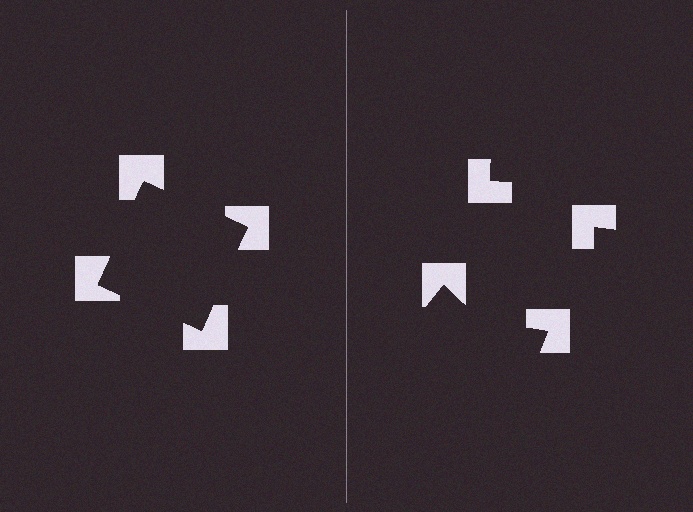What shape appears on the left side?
An illusory square.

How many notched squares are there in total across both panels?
8 — 4 on each side.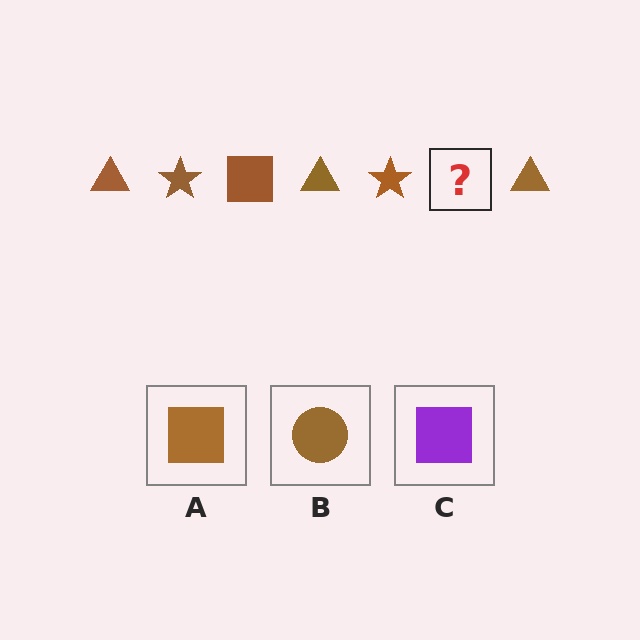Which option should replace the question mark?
Option A.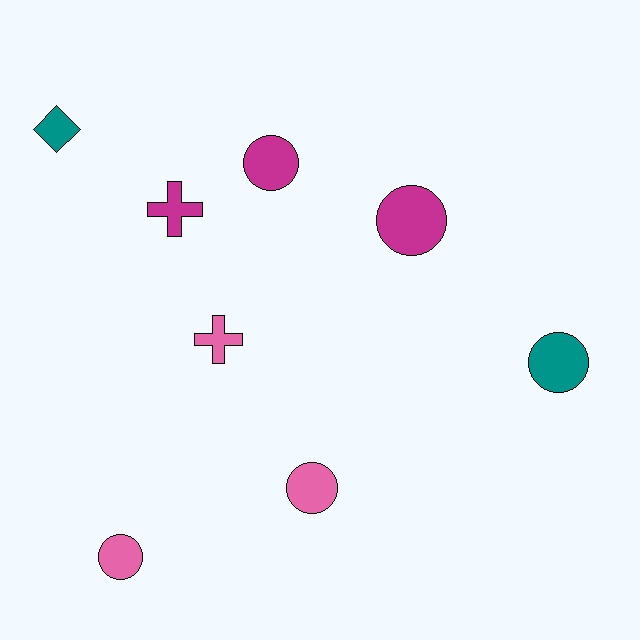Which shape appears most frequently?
Circle, with 5 objects.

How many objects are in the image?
There are 8 objects.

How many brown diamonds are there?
There are no brown diamonds.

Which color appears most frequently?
Pink, with 3 objects.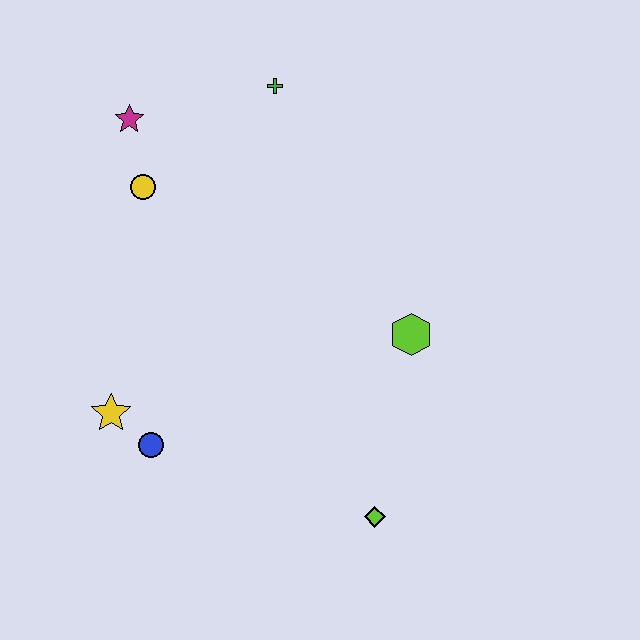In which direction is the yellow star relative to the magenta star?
The yellow star is below the magenta star.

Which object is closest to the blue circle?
The yellow star is closest to the blue circle.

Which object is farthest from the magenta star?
The lime diamond is farthest from the magenta star.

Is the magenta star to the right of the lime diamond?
No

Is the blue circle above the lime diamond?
Yes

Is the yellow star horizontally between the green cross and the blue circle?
No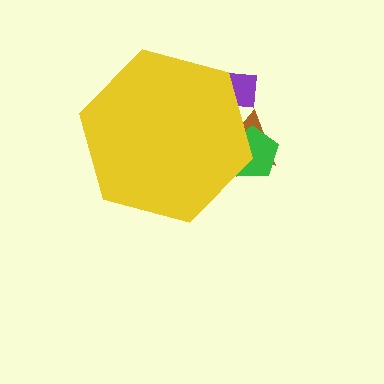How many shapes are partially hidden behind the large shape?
3 shapes are partially hidden.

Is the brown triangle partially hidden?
Yes, the brown triangle is partially hidden behind the yellow hexagon.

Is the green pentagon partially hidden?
Yes, the green pentagon is partially hidden behind the yellow hexagon.